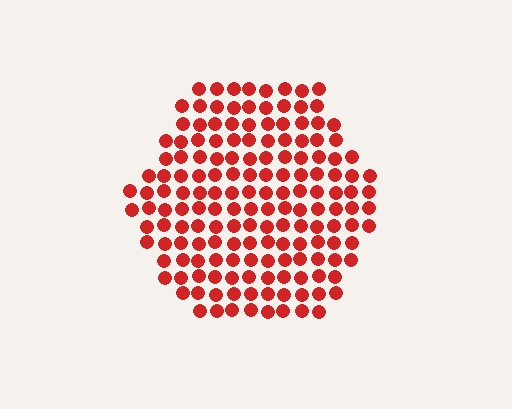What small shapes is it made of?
It is made of small circles.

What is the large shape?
The large shape is a hexagon.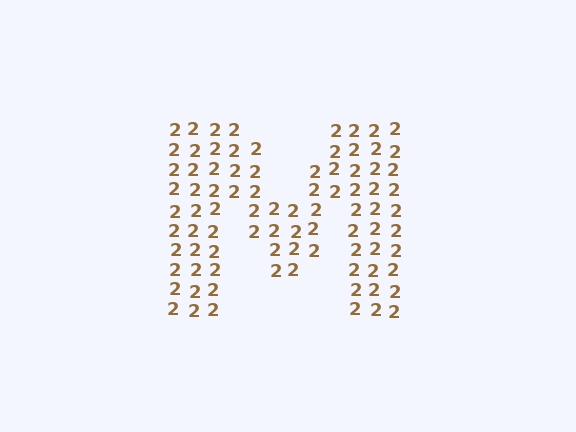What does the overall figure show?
The overall figure shows the letter M.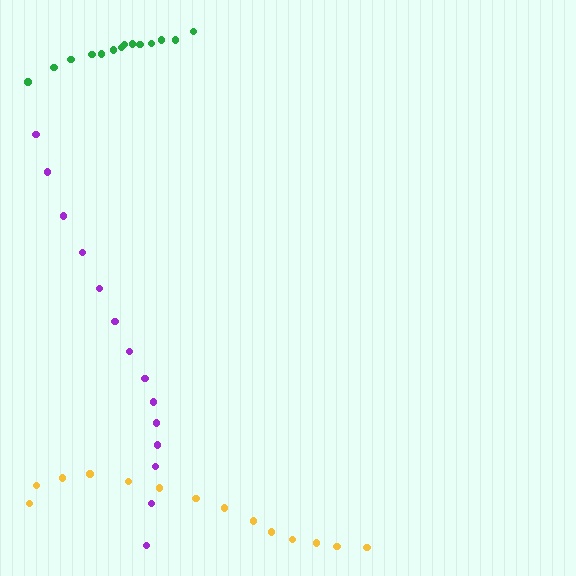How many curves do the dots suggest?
There are 3 distinct paths.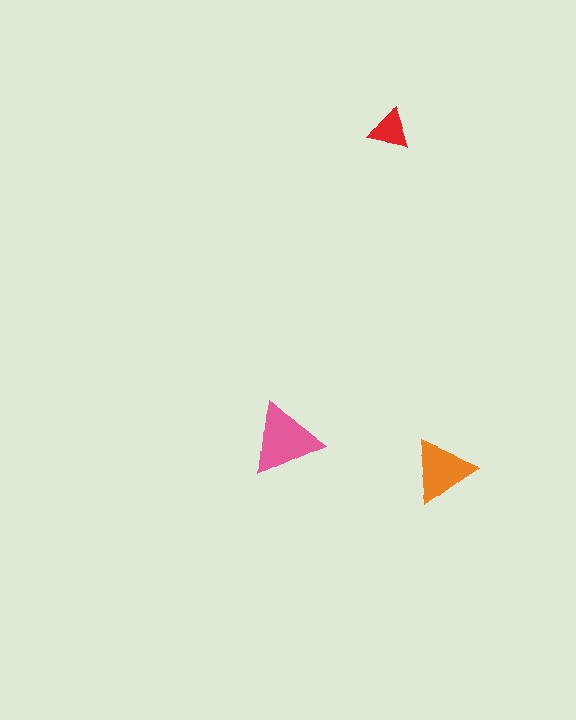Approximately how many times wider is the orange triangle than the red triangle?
About 1.5 times wider.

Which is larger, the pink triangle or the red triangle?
The pink one.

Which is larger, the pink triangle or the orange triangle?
The pink one.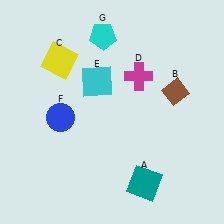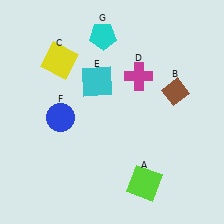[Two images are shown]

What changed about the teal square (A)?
In Image 1, A is teal. In Image 2, it changed to lime.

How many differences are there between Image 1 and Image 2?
There is 1 difference between the two images.